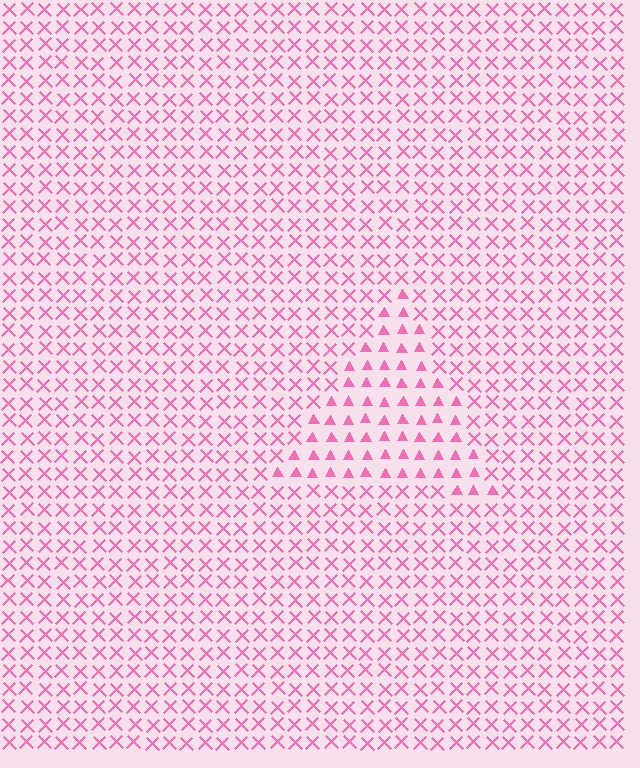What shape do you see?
I see a triangle.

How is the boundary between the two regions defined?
The boundary is defined by a change in element shape: triangles inside vs. X marks outside. All elements share the same color and spacing.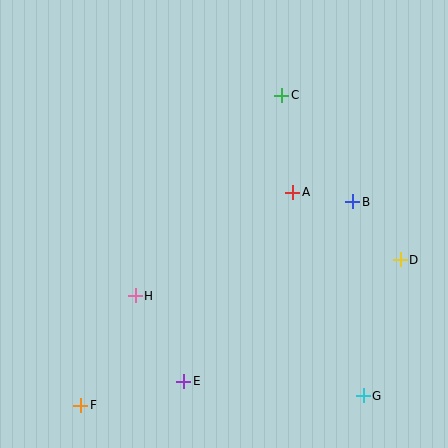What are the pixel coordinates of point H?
Point H is at (135, 296).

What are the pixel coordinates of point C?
Point C is at (282, 95).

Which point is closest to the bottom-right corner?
Point G is closest to the bottom-right corner.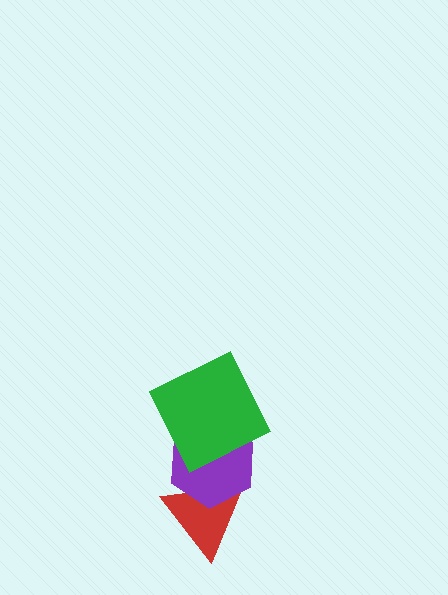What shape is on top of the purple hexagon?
The green square is on top of the purple hexagon.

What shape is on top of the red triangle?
The purple hexagon is on top of the red triangle.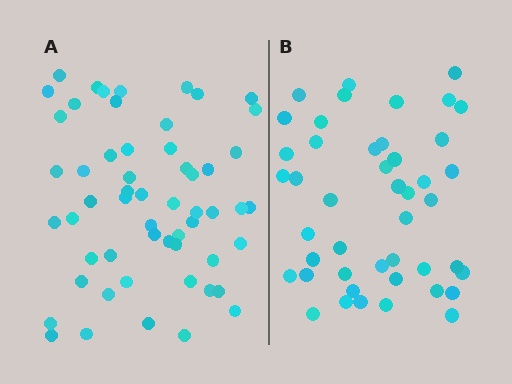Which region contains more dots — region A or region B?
Region A (the left region) has more dots.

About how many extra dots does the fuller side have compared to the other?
Region A has roughly 12 or so more dots than region B.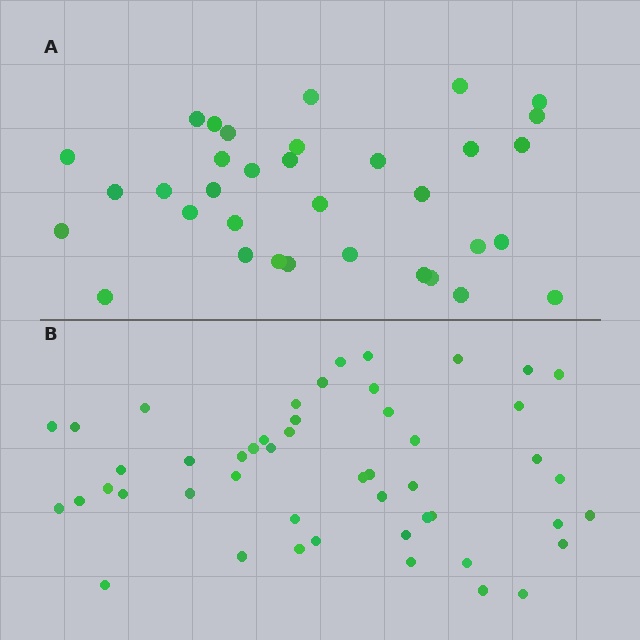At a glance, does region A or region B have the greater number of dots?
Region B (the bottom region) has more dots.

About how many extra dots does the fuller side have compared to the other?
Region B has approximately 15 more dots than region A.